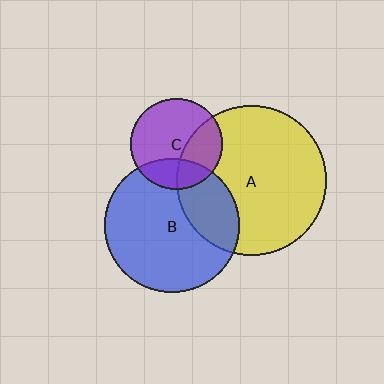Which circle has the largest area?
Circle A (yellow).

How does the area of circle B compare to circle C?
Approximately 2.1 times.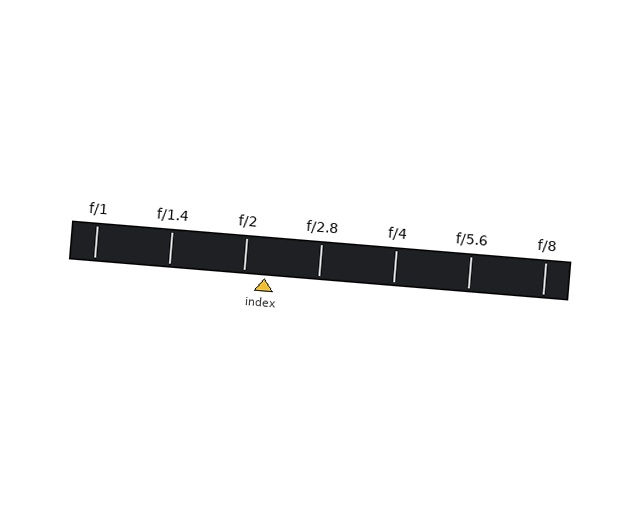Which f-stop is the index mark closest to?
The index mark is closest to f/2.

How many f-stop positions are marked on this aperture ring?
There are 7 f-stop positions marked.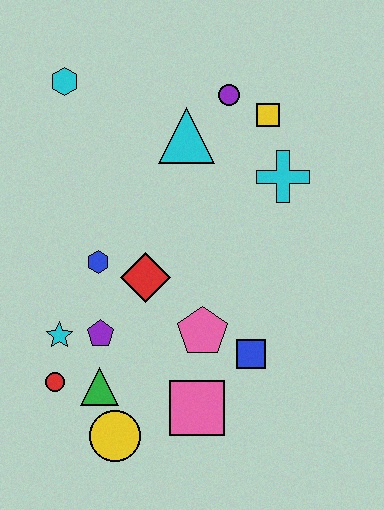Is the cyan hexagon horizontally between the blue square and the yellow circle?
No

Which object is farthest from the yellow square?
The yellow circle is farthest from the yellow square.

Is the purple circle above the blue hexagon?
Yes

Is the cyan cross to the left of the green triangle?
No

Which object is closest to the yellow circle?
The green triangle is closest to the yellow circle.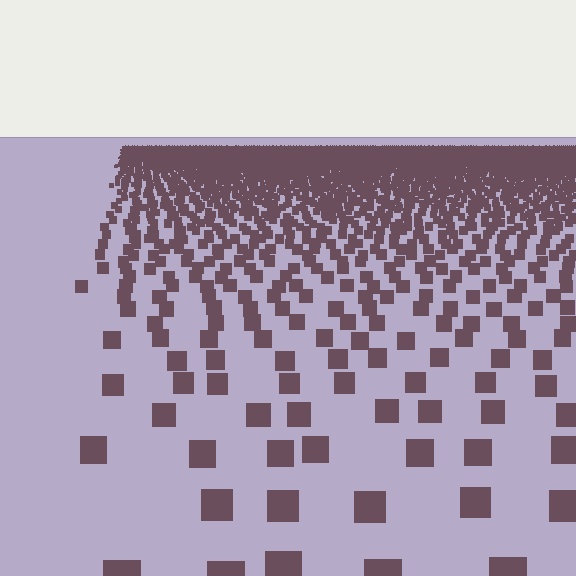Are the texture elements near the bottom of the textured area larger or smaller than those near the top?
Larger. Near the bottom, elements are closer to the viewer and appear at a bigger on-screen size.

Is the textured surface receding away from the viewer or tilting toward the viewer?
The surface is receding away from the viewer. Texture elements get smaller and denser toward the top.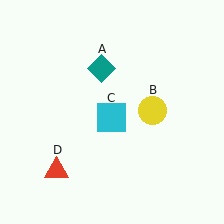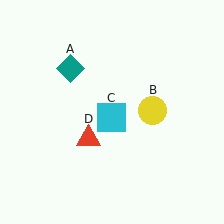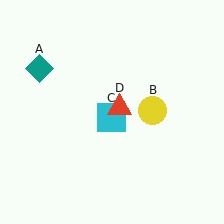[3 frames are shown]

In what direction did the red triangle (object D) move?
The red triangle (object D) moved up and to the right.